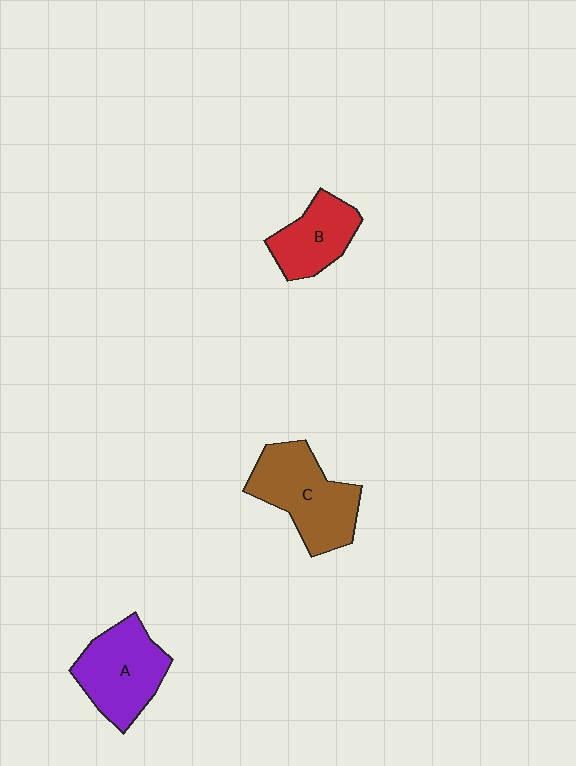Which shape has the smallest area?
Shape B (red).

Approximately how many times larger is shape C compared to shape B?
Approximately 1.5 times.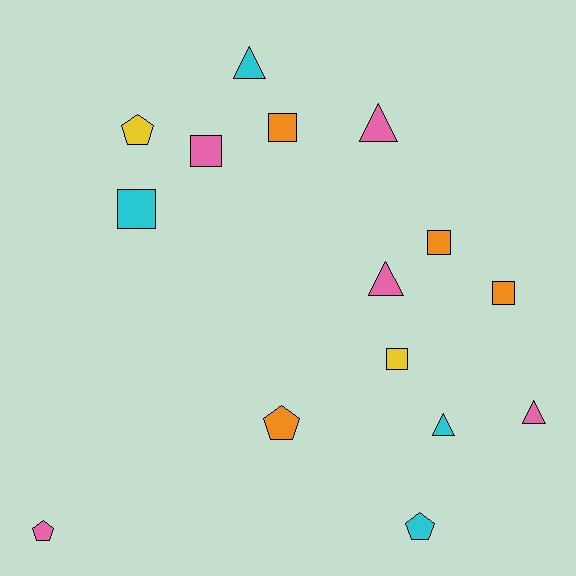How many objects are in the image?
There are 15 objects.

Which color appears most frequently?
Pink, with 5 objects.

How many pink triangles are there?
There are 3 pink triangles.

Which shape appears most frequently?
Square, with 6 objects.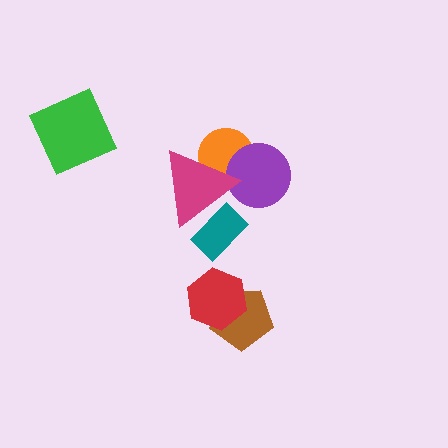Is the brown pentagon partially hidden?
Yes, it is partially covered by another shape.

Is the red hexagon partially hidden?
No, no other shape covers it.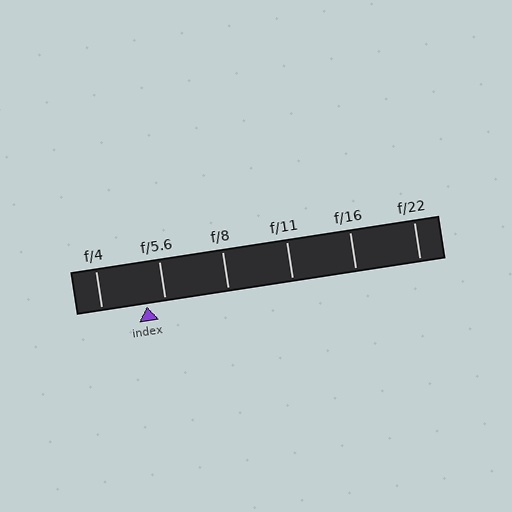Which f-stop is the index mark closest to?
The index mark is closest to f/5.6.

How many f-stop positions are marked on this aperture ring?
There are 6 f-stop positions marked.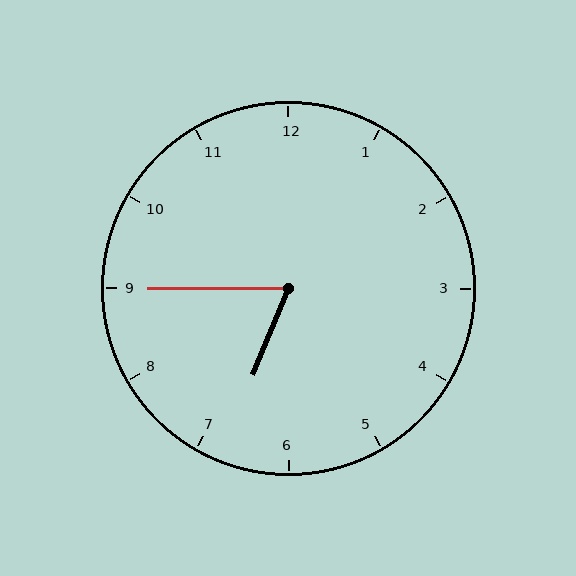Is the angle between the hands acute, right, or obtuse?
It is acute.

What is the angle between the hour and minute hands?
Approximately 68 degrees.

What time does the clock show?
6:45.